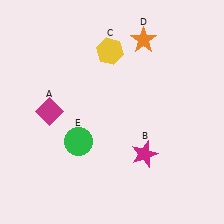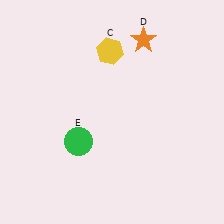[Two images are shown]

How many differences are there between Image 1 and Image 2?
There are 2 differences between the two images.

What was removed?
The magenta diamond (A), the magenta star (B) were removed in Image 2.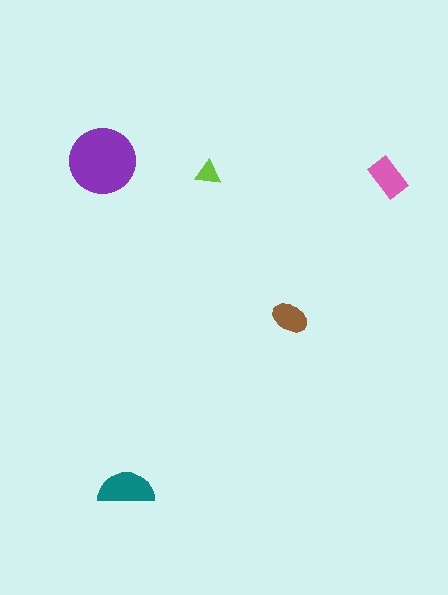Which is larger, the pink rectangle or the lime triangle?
The pink rectangle.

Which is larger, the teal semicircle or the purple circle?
The purple circle.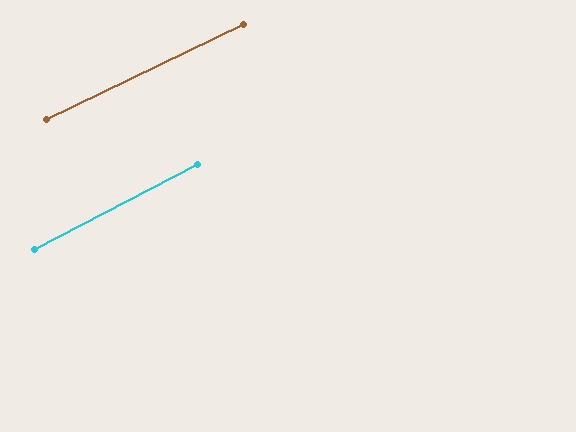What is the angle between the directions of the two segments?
Approximately 2 degrees.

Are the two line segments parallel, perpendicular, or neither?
Parallel — their directions differ by only 1.8°.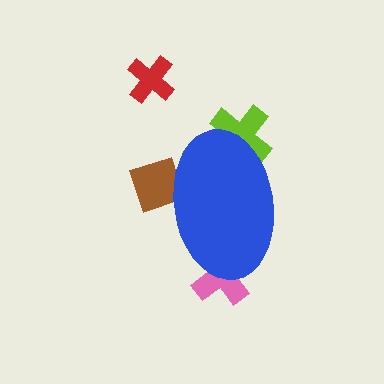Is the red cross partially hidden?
No, the red cross is fully visible.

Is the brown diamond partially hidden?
Yes, the brown diamond is partially hidden behind the blue ellipse.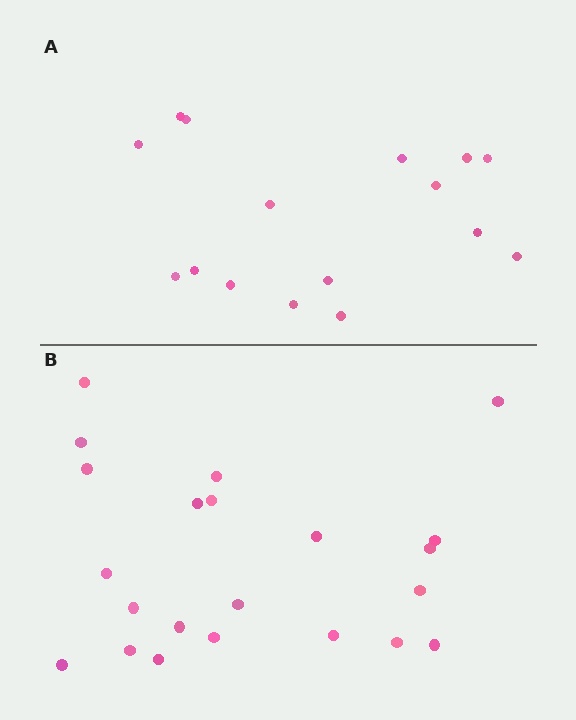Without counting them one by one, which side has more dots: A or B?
Region B (the bottom region) has more dots.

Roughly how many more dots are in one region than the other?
Region B has about 6 more dots than region A.